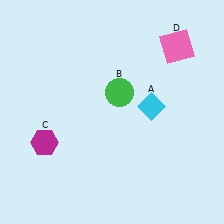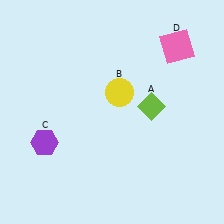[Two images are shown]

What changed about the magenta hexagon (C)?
In Image 1, C is magenta. In Image 2, it changed to purple.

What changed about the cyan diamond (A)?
In Image 1, A is cyan. In Image 2, it changed to lime.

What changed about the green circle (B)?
In Image 1, B is green. In Image 2, it changed to yellow.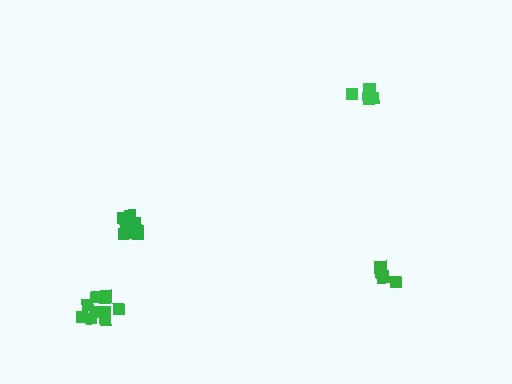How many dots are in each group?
Group 1: 6 dots, Group 2: 5 dots, Group 3: 10 dots, Group 4: 10 dots (31 total).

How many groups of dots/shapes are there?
There are 4 groups.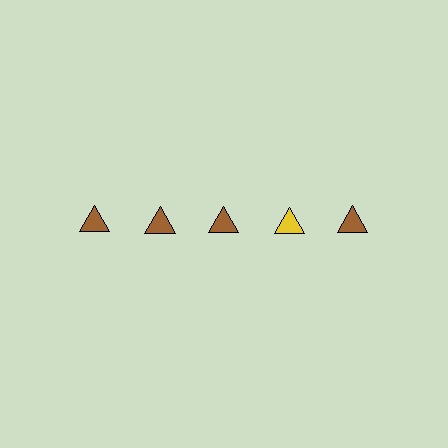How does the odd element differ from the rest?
It has a different color: yellow instead of brown.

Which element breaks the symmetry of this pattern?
The yellow triangle in the top row, second from right column breaks the symmetry. All other shapes are brown triangles.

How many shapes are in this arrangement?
There are 5 shapes arranged in a grid pattern.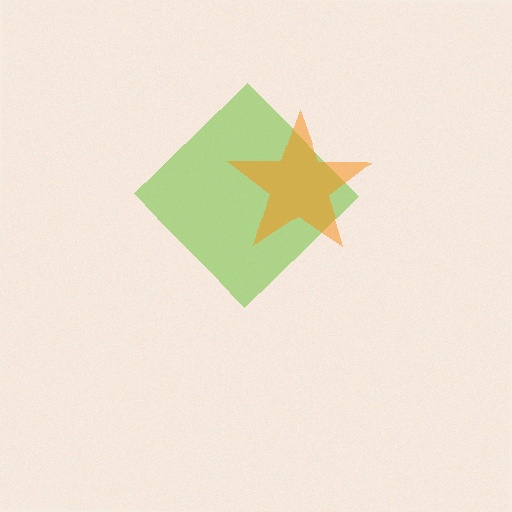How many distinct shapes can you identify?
There are 2 distinct shapes: a lime diamond, an orange star.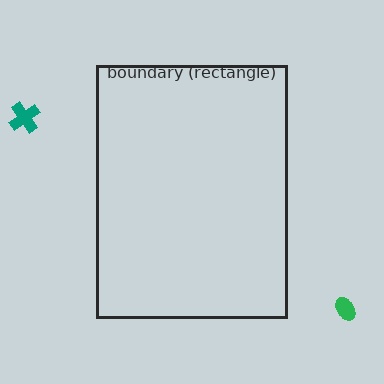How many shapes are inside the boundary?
0 inside, 2 outside.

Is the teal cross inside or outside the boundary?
Outside.